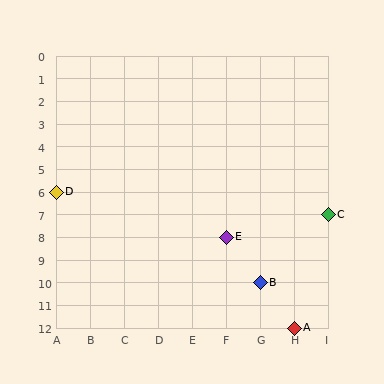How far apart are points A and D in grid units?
Points A and D are 7 columns and 6 rows apart (about 9.2 grid units diagonally).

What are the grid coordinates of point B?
Point B is at grid coordinates (G, 10).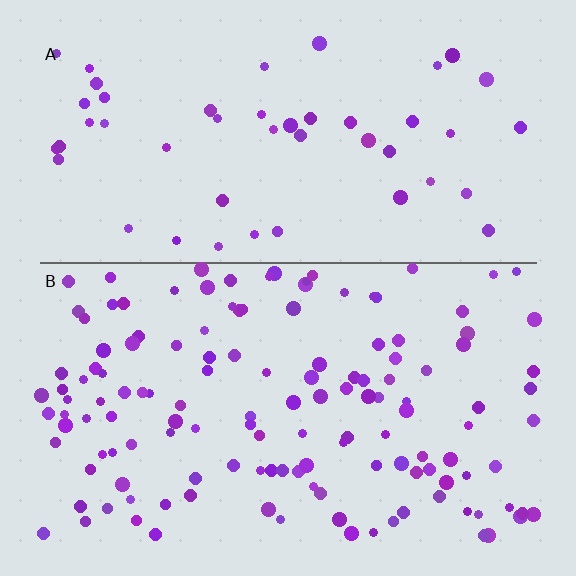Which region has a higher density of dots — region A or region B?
B (the bottom).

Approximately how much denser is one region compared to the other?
Approximately 2.8× — region B over region A.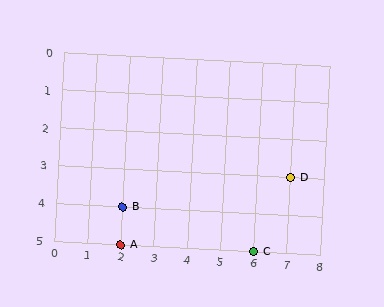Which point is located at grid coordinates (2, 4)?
Point B is at (2, 4).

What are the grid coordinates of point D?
Point D is at grid coordinates (7, 3).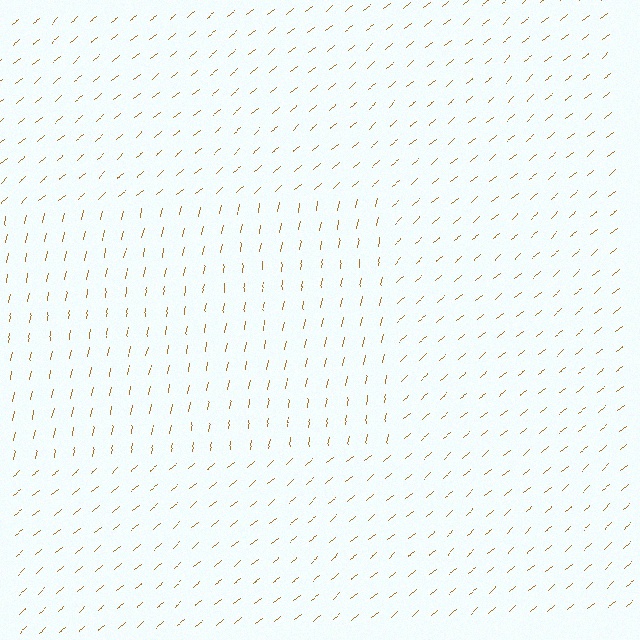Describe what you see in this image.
The image is filled with small brown line segments. A rectangle region in the image has lines oriented differently from the surrounding lines, creating a visible texture boundary.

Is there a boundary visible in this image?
Yes, there is a texture boundary formed by a change in line orientation.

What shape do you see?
I see a rectangle.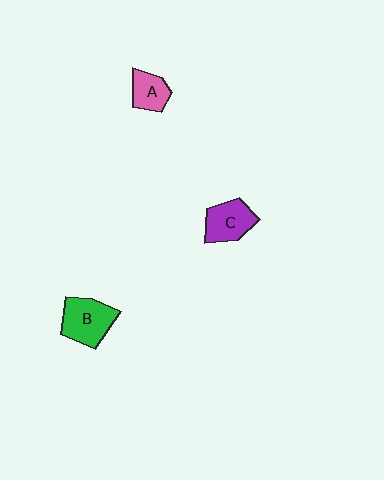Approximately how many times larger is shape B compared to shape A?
Approximately 1.6 times.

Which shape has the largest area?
Shape B (green).